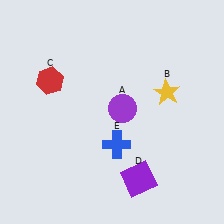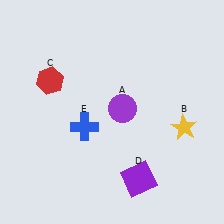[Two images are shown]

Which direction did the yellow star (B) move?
The yellow star (B) moved down.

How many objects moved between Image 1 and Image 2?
2 objects moved between the two images.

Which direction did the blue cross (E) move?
The blue cross (E) moved left.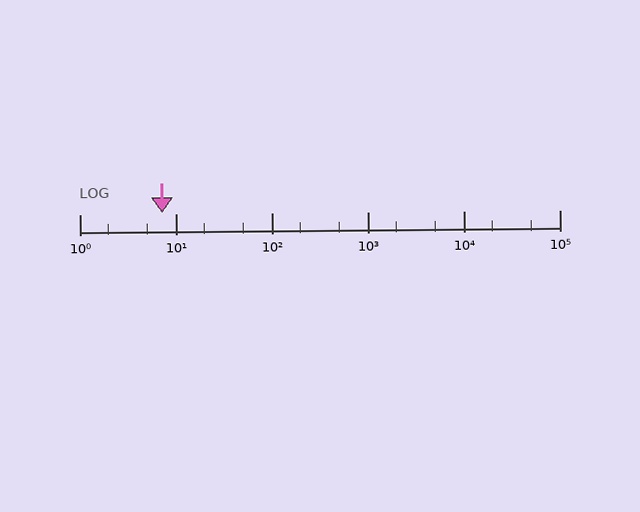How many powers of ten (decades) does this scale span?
The scale spans 5 decades, from 1 to 100000.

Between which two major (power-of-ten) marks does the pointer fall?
The pointer is between 1 and 10.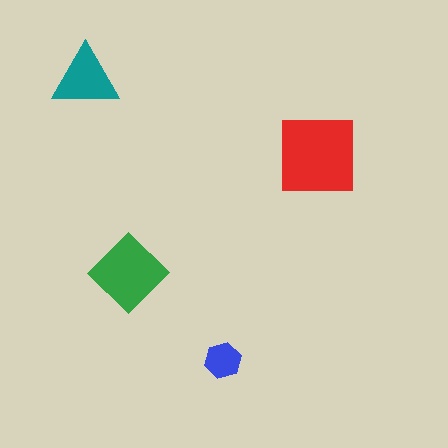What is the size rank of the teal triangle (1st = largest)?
3rd.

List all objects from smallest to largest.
The blue hexagon, the teal triangle, the green diamond, the red square.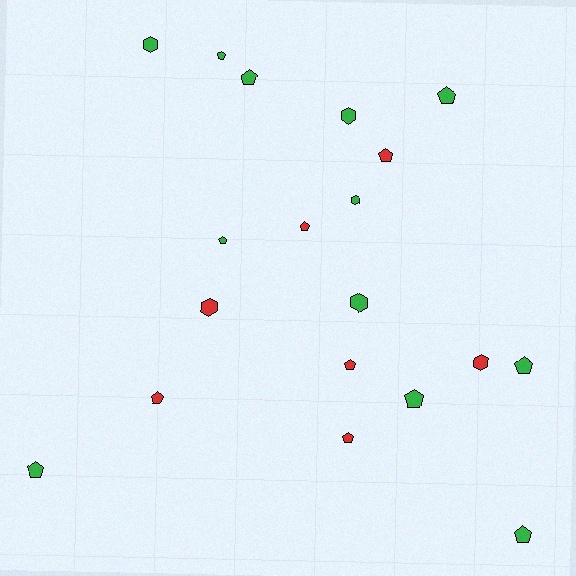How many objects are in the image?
There are 19 objects.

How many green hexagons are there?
There are 4 green hexagons.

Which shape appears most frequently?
Pentagon, with 13 objects.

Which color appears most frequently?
Green, with 12 objects.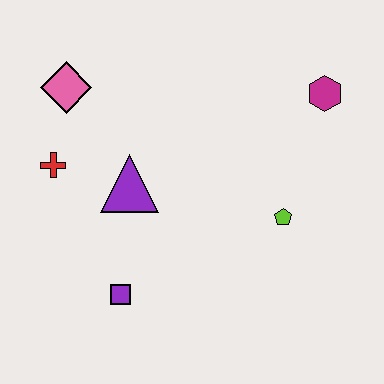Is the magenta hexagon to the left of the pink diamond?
No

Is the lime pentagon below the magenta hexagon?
Yes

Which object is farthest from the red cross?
The magenta hexagon is farthest from the red cross.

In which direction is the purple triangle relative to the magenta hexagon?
The purple triangle is to the left of the magenta hexagon.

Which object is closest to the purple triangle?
The red cross is closest to the purple triangle.